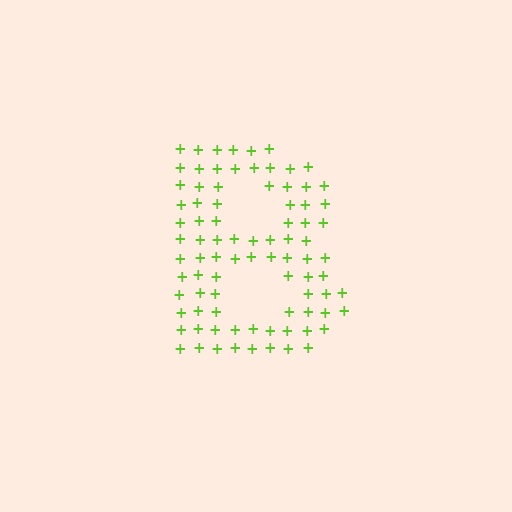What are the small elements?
The small elements are plus signs.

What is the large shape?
The large shape is the letter B.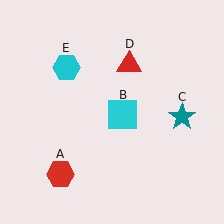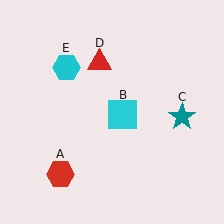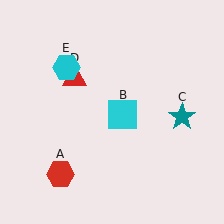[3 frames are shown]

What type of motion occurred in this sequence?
The red triangle (object D) rotated counterclockwise around the center of the scene.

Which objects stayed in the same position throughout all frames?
Red hexagon (object A) and cyan square (object B) and teal star (object C) and cyan hexagon (object E) remained stationary.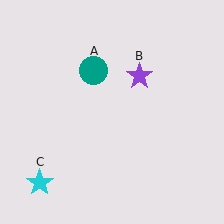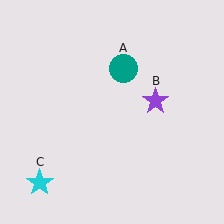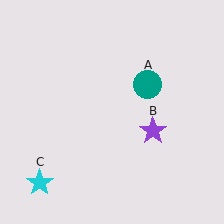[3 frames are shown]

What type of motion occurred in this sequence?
The teal circle (object A), purple star (object B) rotated clockwise around the center of the scene.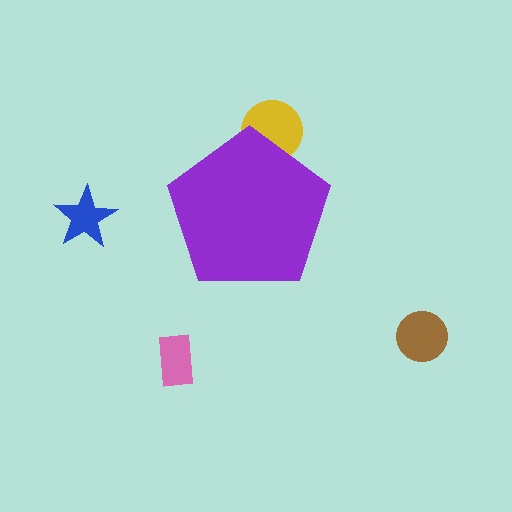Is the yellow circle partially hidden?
Yes, the yellow circle is partially hidden behind the purple pentagon.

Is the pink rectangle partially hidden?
No, the pink rectangle is fully visible.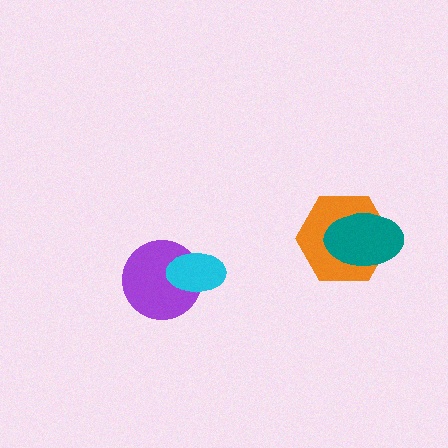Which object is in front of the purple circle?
The cyan ellipse is in front of the purple circle.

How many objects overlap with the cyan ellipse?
1 object overlaps with the cyan ellipse.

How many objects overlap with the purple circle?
1 object overlaps with the purple circle.